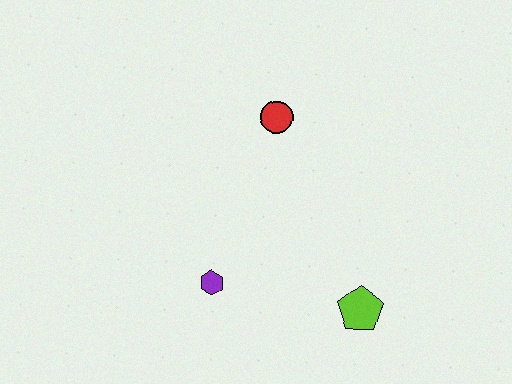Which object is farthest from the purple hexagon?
The red circle is farthest from the purple hexagon.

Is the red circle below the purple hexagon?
No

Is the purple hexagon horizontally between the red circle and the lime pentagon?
No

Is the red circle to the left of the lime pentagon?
Yes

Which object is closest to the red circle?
The purple hexagon is closest to the red circle.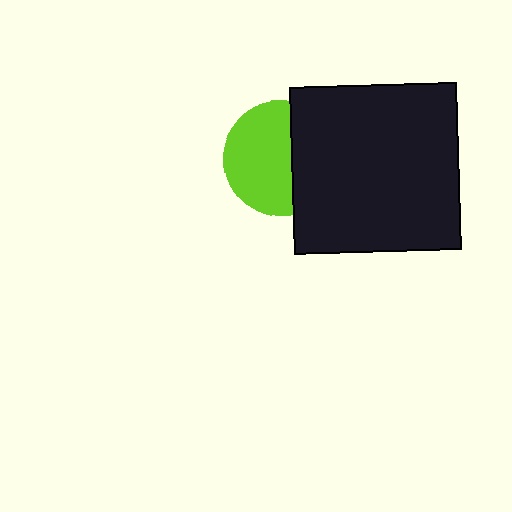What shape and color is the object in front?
The object in front is a black square.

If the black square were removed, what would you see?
You would see the complete lime circle.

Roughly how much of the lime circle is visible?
About half of it is visible (roughly 60%).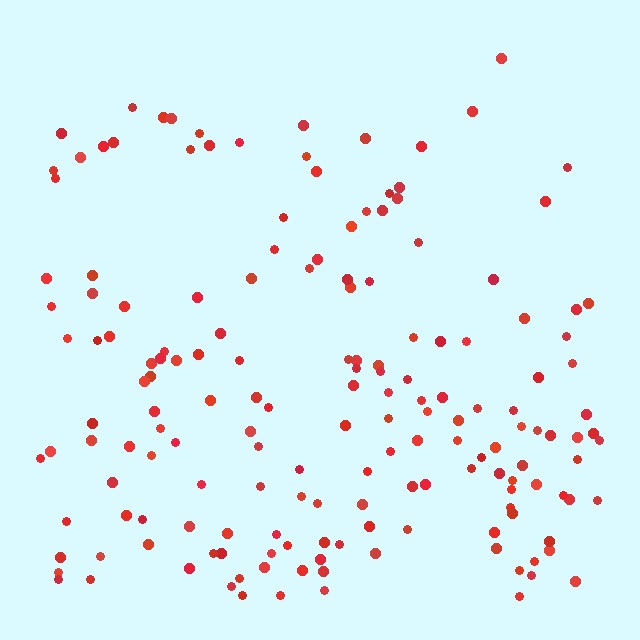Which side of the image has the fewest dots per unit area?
The top.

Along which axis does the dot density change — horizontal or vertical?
Vertical.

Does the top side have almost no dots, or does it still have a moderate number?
Still a moderate number, just noticeably fewer than the bottom.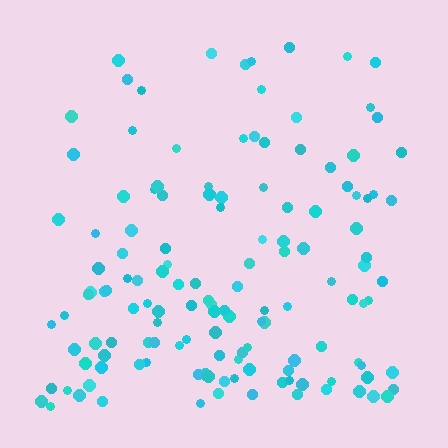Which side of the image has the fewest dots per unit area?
The top.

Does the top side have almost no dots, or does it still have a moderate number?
Still a moderate number, just noticeably fewer than the bottom.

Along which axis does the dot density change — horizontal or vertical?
Vertical.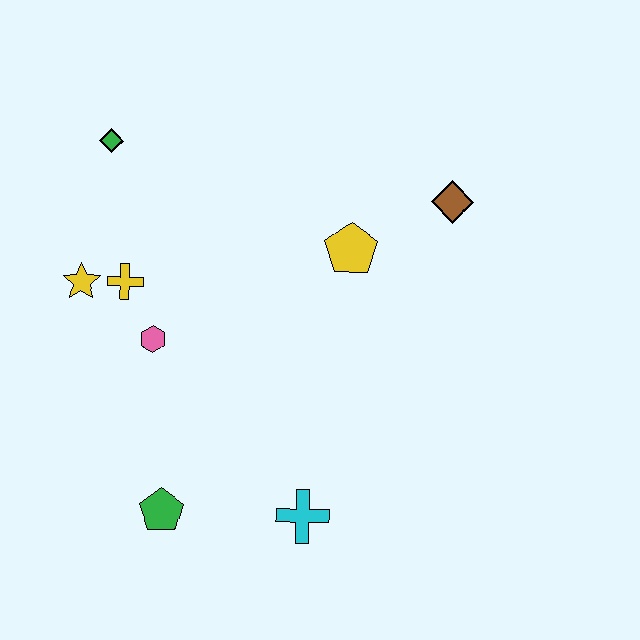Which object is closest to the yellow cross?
The yellow star is closest to the yellow cross.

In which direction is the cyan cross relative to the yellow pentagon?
The cyan cross is below the yellow pentagon.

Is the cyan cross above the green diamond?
No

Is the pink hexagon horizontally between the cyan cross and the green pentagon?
No